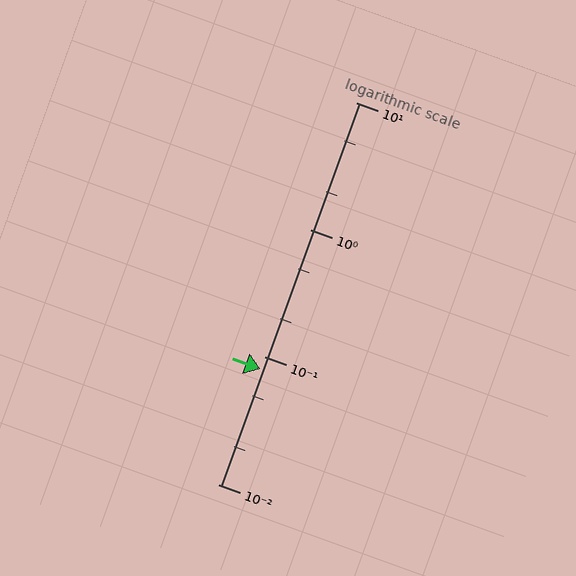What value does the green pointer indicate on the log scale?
The pointer indicates approximately 0.08.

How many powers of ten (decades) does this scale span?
The scale spans 3 decades, from 0.01 to 10.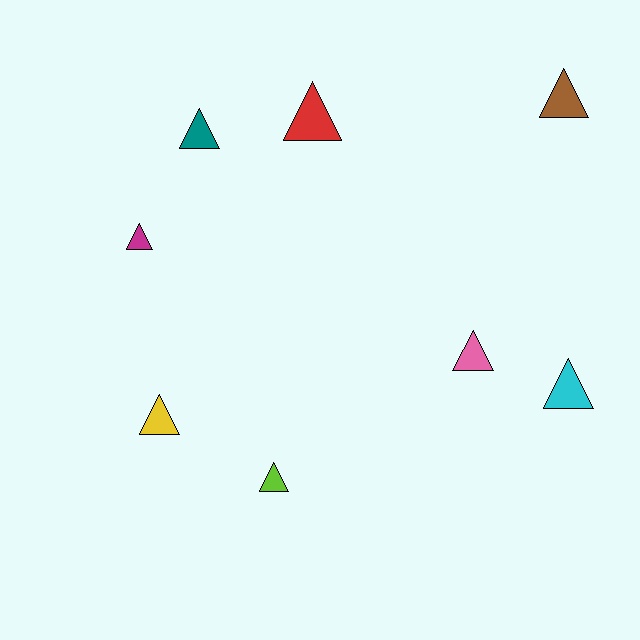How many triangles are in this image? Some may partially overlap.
There are 8 triangles.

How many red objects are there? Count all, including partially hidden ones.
There is 1 red object.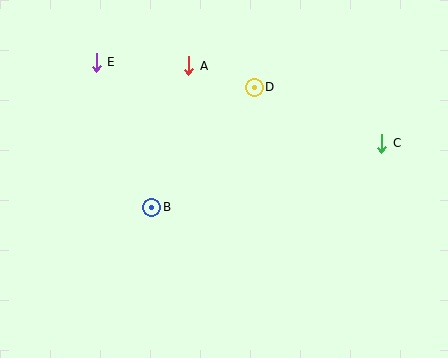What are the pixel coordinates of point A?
Point A is at (189, 66).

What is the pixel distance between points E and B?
The distance between E and B is 156 pixels.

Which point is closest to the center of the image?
Point B at (152, 207) is closest to the center.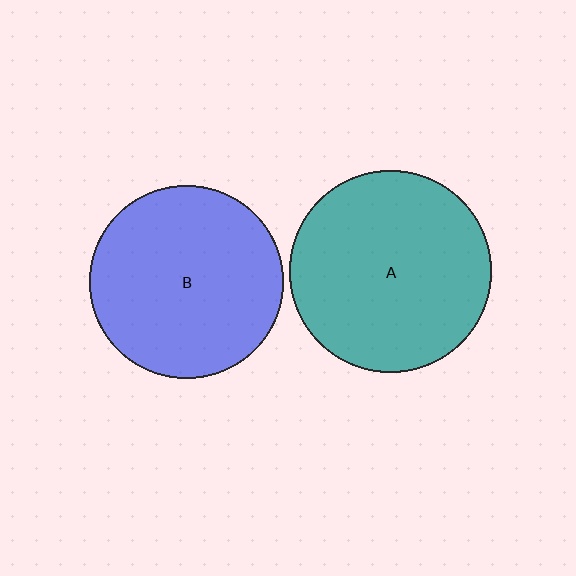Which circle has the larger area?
Circle A (teal).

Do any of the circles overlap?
No, none of the circles overlap.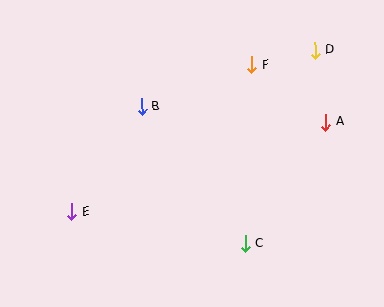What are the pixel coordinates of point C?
Point C is at (245, 244).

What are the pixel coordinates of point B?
Point B is at (142, 106).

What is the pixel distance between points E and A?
The distance between E and A is 269 pixels.